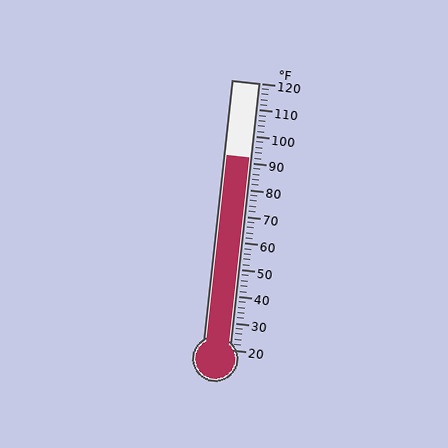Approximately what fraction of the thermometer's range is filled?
The thermometer is filled to approximately 70% of its range.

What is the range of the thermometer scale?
The thermometer scale ranges from 20°F to 120°F.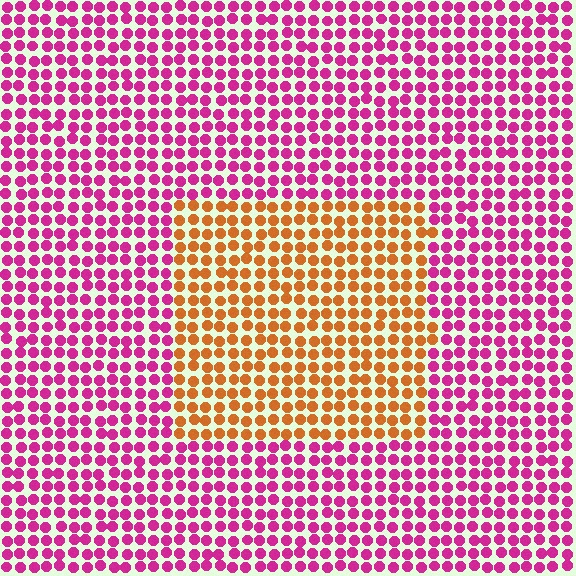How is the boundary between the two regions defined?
The boundary is defined purely by a slight shift in hue (about 64 degrees). Spacing, size, and orientation are identical on both sides.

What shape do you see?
I see a rectangle.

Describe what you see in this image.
The image is filled with small magenta elements in a uniform arrangement. A rectangle-shaped region is visible where the elements are tinted to a slightly different hue, forming a subtle color boundary.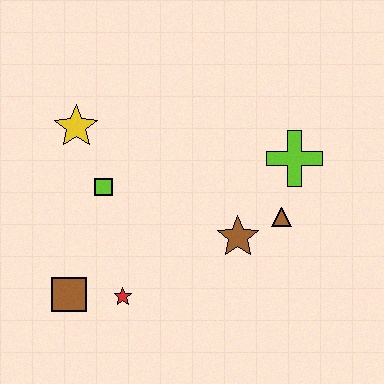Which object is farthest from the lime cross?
The brown square is farthest from the lime cross.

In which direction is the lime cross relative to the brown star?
The lime cross is above the brown star.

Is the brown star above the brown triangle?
No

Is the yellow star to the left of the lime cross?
Yes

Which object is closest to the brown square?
The red star is closest to the brown square.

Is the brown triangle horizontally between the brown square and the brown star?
No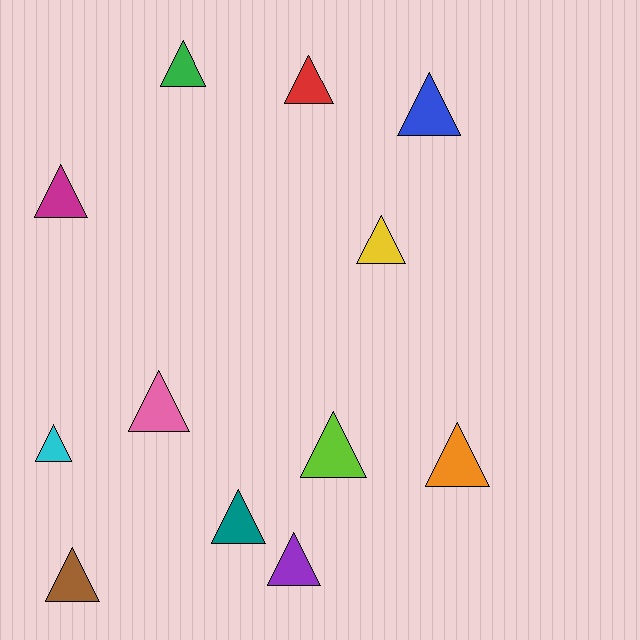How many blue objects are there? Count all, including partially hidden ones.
There is 1 blue object.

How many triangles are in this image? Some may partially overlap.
There are 12 triangles.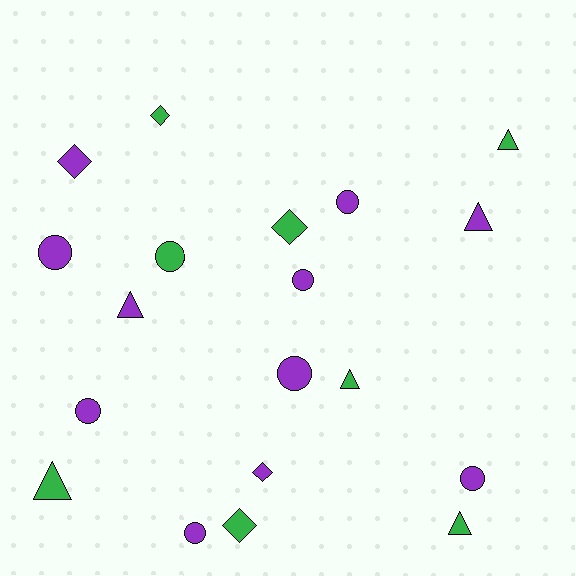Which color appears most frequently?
Purple, with 11 objects.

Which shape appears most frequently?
Circle, with 8 objects.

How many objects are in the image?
There are 19 objects.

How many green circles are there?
There is 1 green circle.